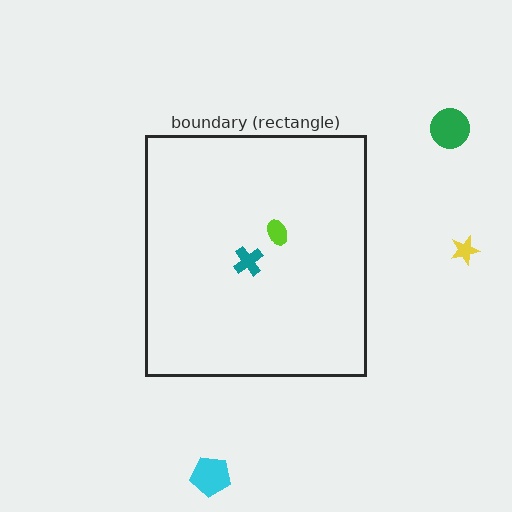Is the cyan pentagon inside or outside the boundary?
Outside.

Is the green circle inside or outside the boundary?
Outside.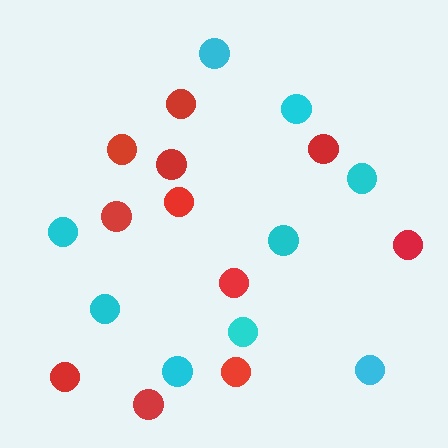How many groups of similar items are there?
There are 2 groups: one group of cyan circles (9) and one group of red circles (11).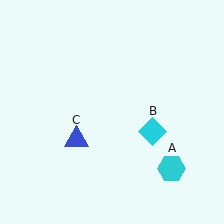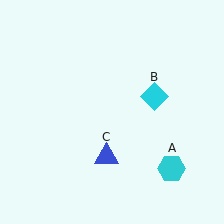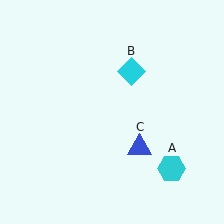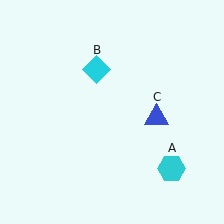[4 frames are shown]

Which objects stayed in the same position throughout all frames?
Cyan hexagon (object A) remained stationary.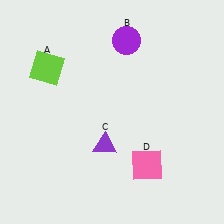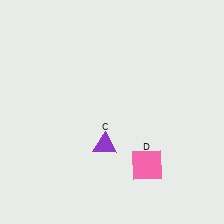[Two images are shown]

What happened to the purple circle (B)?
The purple circle (B) was removed in Image 2. It was in the top-right area of Image 1.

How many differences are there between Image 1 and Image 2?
There are 2 differences between the two images.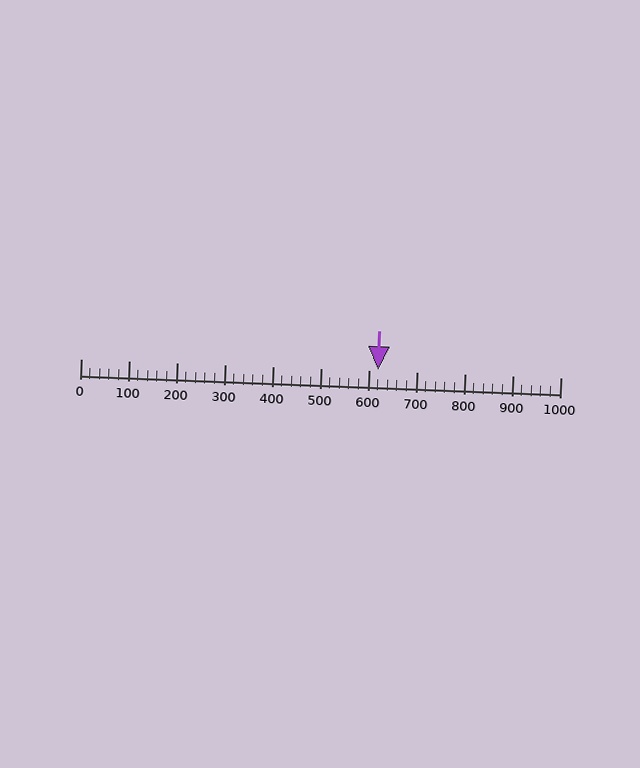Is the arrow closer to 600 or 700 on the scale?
The arrow is closer to 600.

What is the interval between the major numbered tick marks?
The major tick marks are spaced 100 units apart.